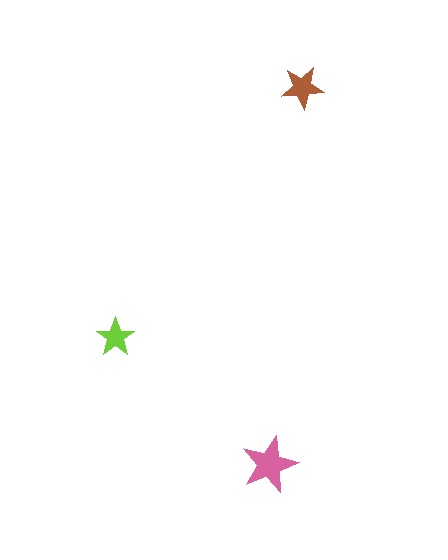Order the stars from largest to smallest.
the pink one, the brown one, the lime one.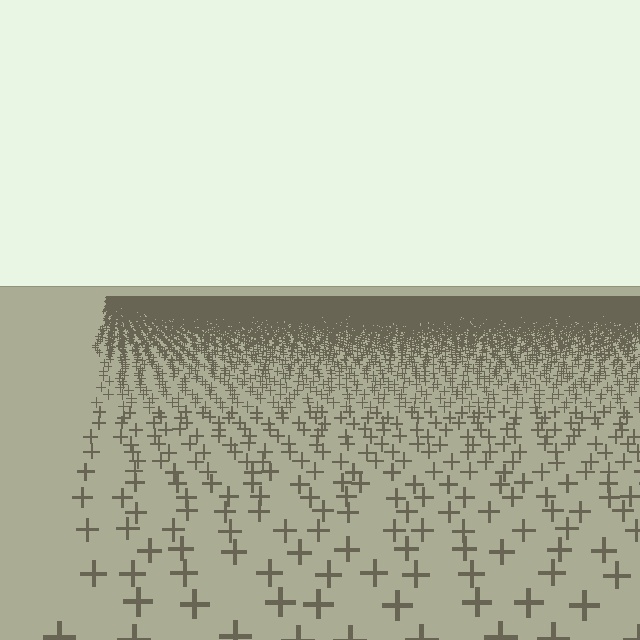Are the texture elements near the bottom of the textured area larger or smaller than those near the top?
Larger. Near the bottom, elements are closer to the viewer and appear at a bigger on-screen size.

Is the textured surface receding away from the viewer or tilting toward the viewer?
The surface is receding away from the viewer. Texture elements get smaller and denser toward the top.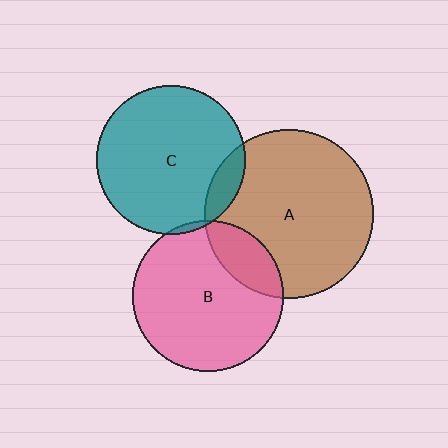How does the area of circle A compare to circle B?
Approximately 1.3 times.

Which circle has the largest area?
Circle A (brown).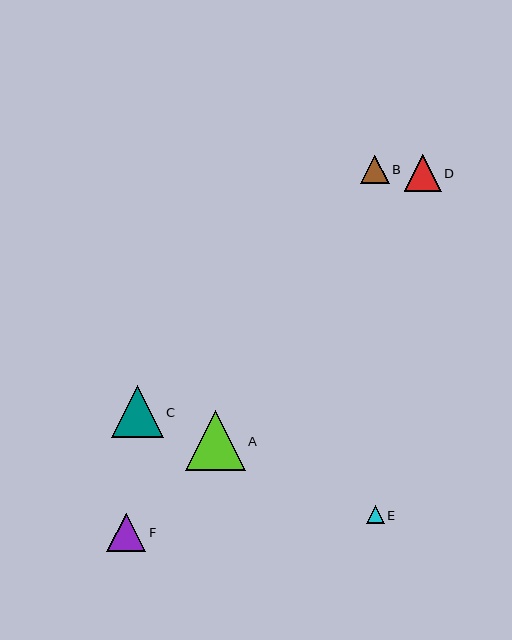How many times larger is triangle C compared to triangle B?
Triangle C is approximately 1.8 times the size of triangle B.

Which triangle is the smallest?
Triangle E is the smallest with a size of approximately 18 pixels.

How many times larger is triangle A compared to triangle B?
Triangle A is approximately 2.1 times the size of triangle B.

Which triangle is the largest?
Triangle A is the largest with a size of approximately 59 pixels.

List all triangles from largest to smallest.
From largest to smallest: A, C, F, D, B, E.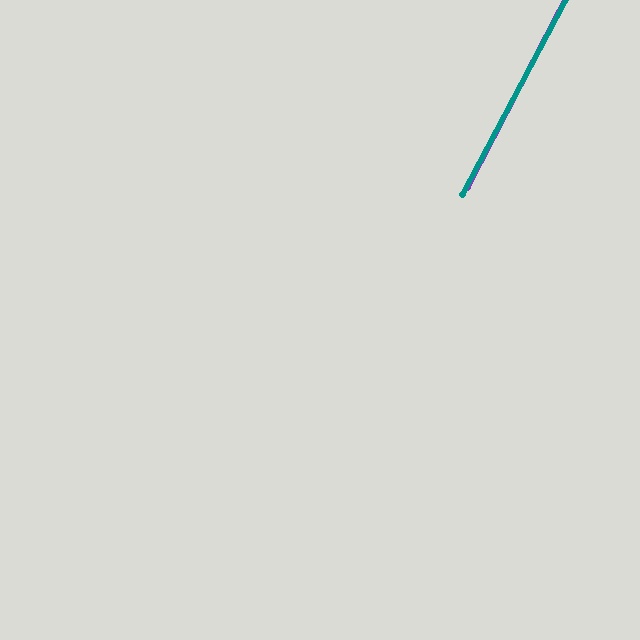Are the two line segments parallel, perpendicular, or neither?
Parallel — their directions differ by only 0.5°.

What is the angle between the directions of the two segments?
Approximately 0 degrees.